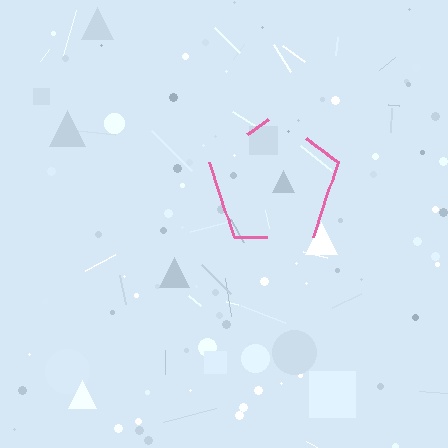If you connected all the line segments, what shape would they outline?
They would outline a pentagon.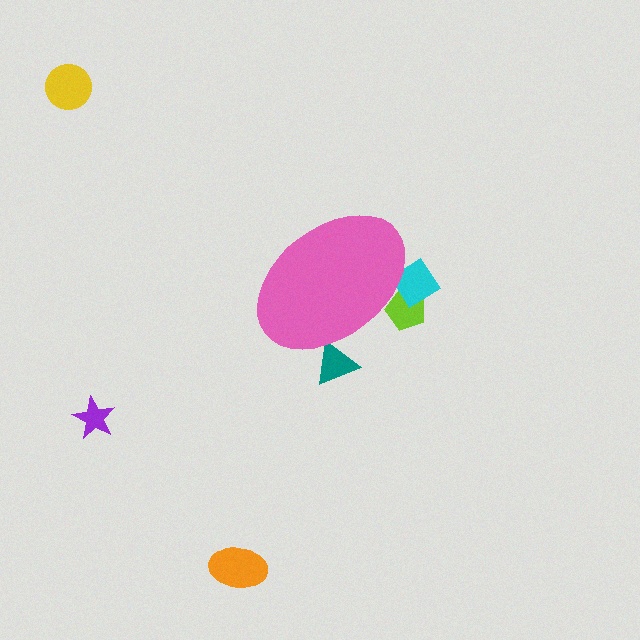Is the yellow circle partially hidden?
No, the yellow circle is fully visible.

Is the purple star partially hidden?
No, the purple star is fully visible.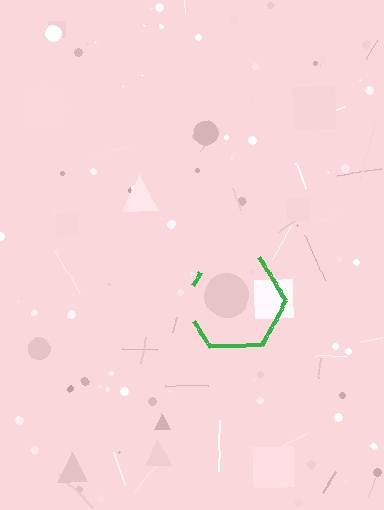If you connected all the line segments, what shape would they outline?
They would outline a hexagon.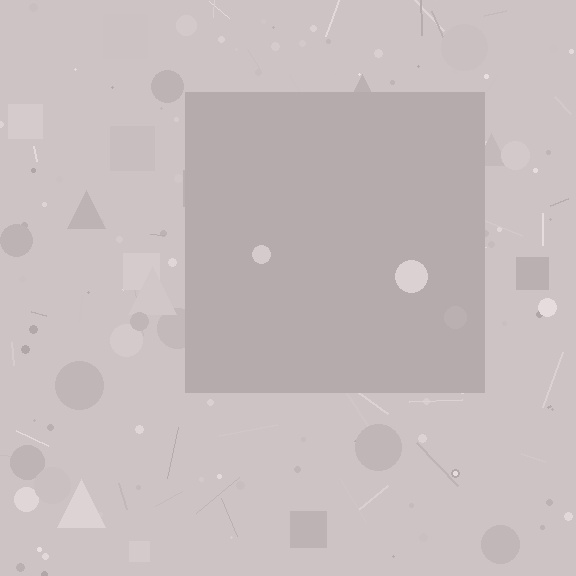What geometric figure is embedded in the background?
A square is embedded in the background.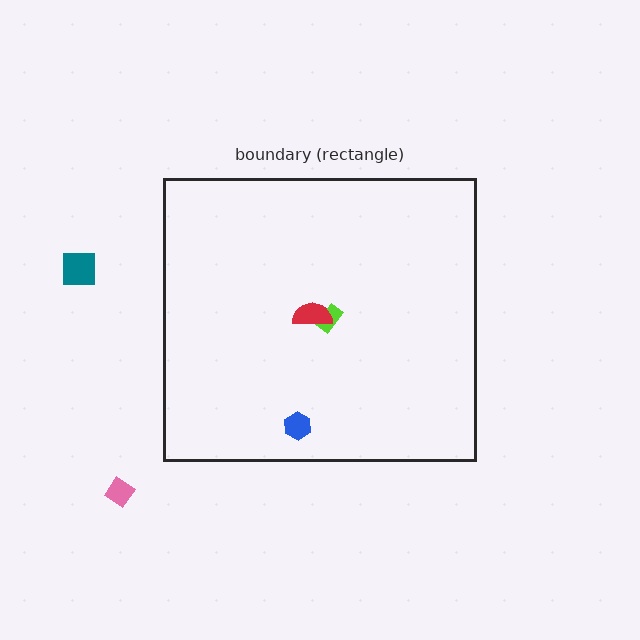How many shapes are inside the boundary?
3 inside, 2 outside.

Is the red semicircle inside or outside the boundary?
Inside.